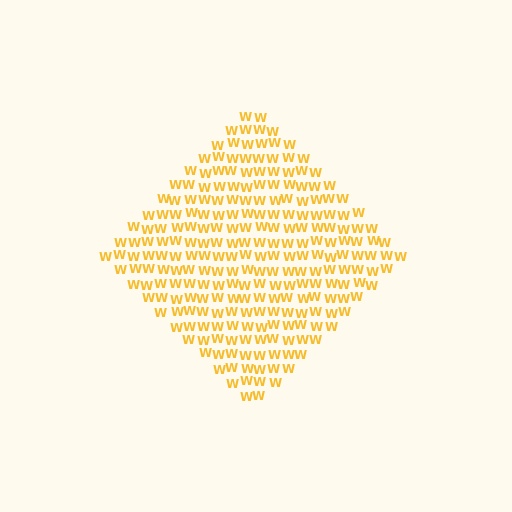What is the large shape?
The large shape is a diamond.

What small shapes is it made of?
It is made of small letter W's.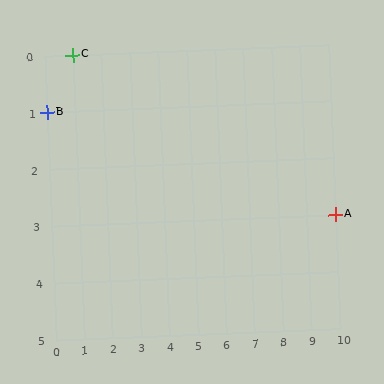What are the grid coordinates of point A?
Point A is at grid coordinates (10, 3).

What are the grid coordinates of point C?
Point C is at grid coordinates (1, 0).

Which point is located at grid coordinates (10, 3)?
Point A is at (10, 3).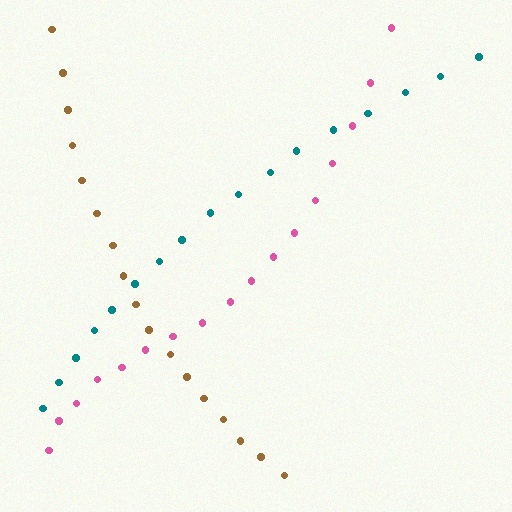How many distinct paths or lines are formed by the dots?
There are 3 distinct paths.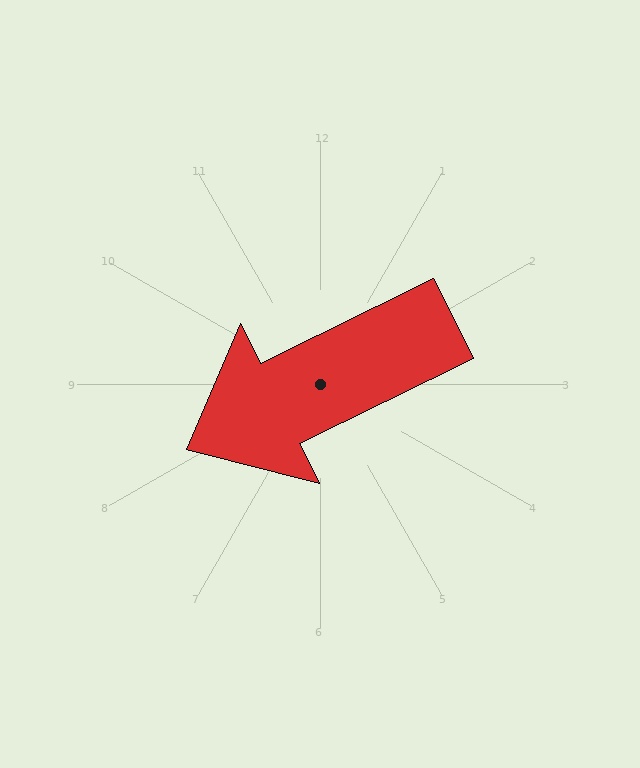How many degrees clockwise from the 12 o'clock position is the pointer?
Approximately 244 degrees.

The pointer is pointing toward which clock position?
Roughly 8 o'clock.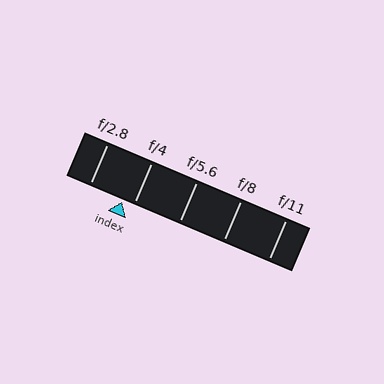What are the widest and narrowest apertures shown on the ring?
The widest aperture shown is f/2.8 and the narrowest is f/11.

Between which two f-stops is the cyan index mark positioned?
The index mark is between f/2.8 and f/4.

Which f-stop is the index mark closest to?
The index mark is closest to f/4.